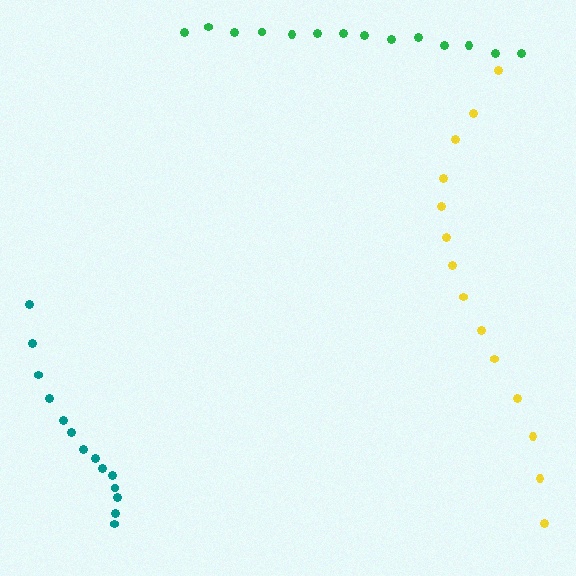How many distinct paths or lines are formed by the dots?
There are 3 distinct paths.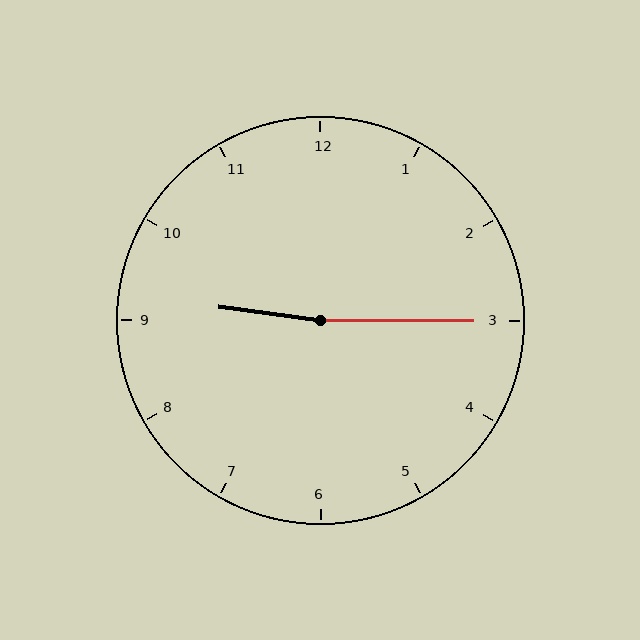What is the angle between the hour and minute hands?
Approximately 172 degrees.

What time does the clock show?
9:15.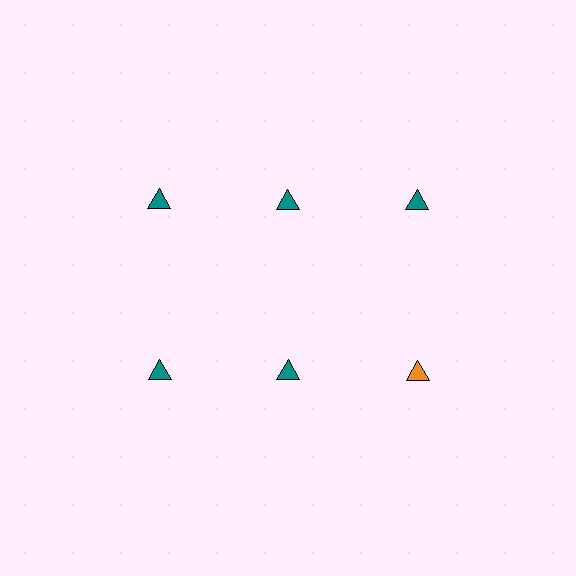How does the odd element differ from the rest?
It has a different color: orange instead of teal.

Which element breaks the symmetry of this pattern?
The orange triangle in the second row, center column breaks the symmetry. All other shapes are teal triangles.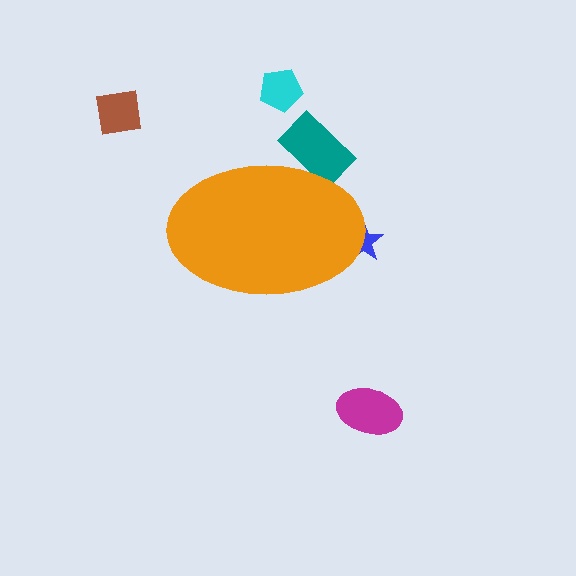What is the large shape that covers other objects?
An orange ellipse.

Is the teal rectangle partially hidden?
Yes, the teal rectangle is partially hidden behind the orange ellipse.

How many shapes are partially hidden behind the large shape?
2 shapes are partially hidden.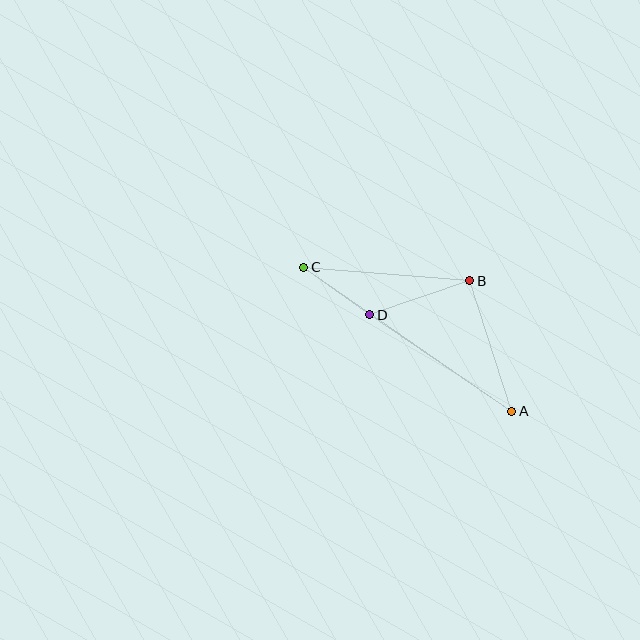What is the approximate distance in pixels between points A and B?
The distance between A and B is approximately 137 pixels.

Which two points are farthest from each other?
Points A and C are farthest from each other.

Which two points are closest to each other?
Points C and D are closest to each other.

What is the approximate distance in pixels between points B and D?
The distance between B and D is approximately 105 pixels.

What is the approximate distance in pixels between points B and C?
The distance between B and C is approximately 166 pixels.